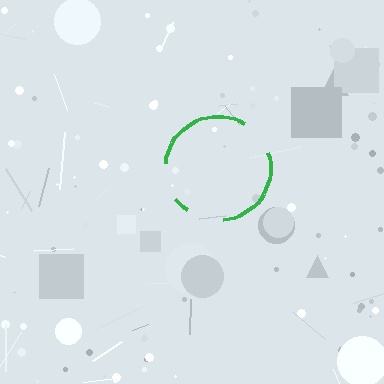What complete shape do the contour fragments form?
The contour fragments form a circle.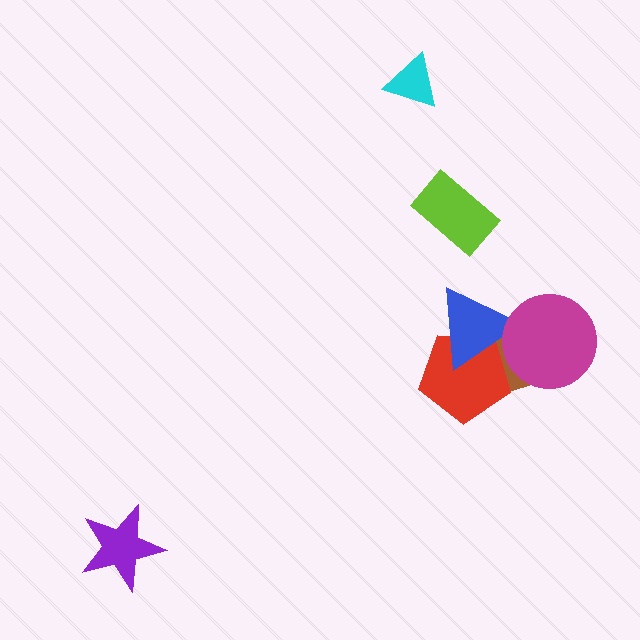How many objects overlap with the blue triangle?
3 objects overlap with the blue triangle.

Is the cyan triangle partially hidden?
No, no other shape covers it.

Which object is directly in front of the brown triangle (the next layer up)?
The red pentagon is directly in front of the brown triangle.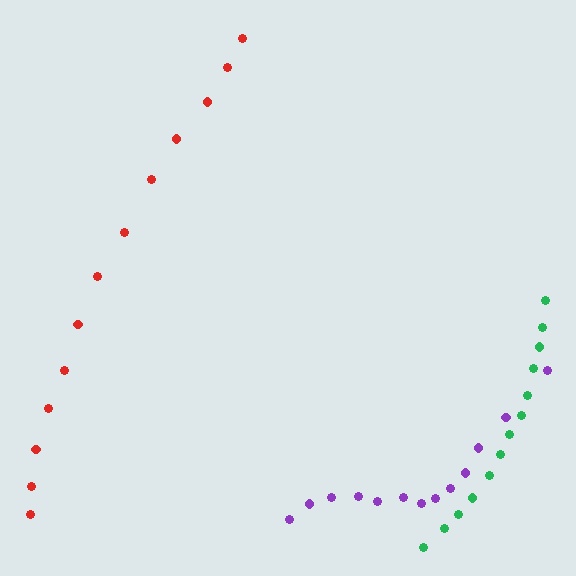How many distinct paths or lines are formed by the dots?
There are 3 distinct paths.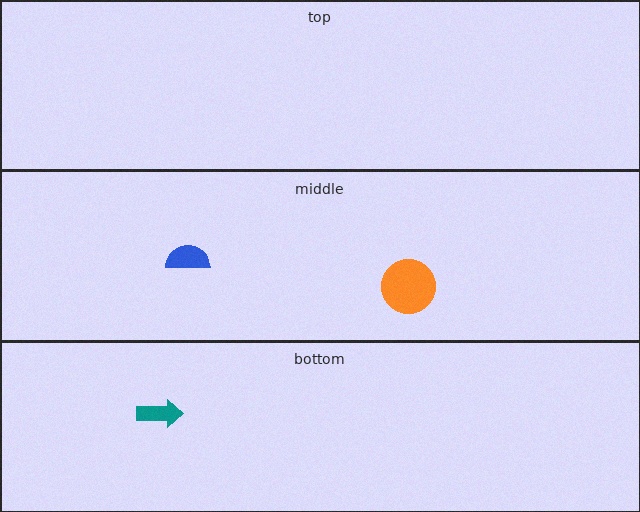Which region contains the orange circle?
The middle region.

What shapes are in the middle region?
The orange circle, the blue semicircle.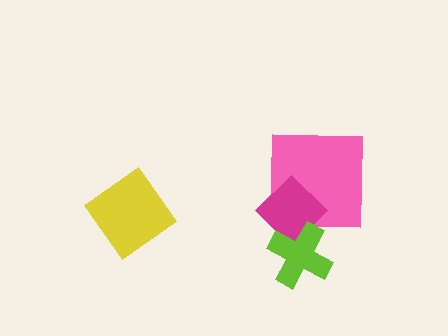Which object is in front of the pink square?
The magenta diamond is in front of the pink square.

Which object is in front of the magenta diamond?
The lime cross is in front of the magenta diamond.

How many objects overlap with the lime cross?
1 object overlaps with the lime cross.